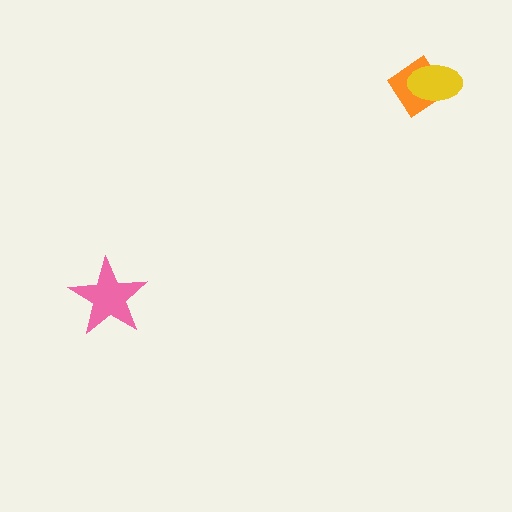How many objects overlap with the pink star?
0 objects overlap with the pink star.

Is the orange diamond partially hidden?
Yes, it is partially covered by another shape.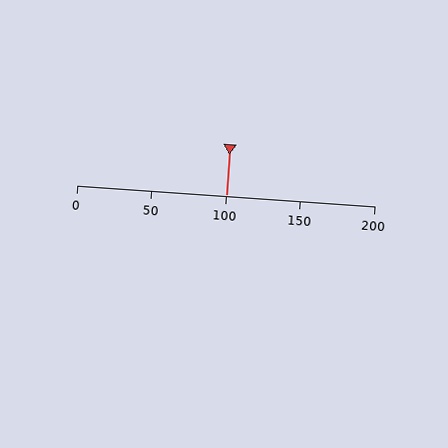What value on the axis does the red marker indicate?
The marker indicates approximately 100.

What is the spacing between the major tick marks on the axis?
The major ticks are spaced 50 apart.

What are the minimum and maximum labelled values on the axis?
The axis runs from 0 to 200.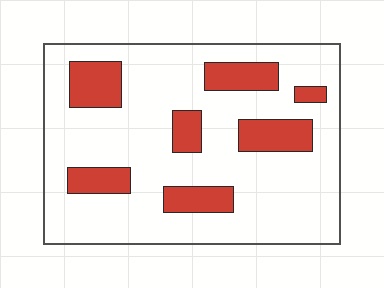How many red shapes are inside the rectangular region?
7.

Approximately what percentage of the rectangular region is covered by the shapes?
Approximately 20%.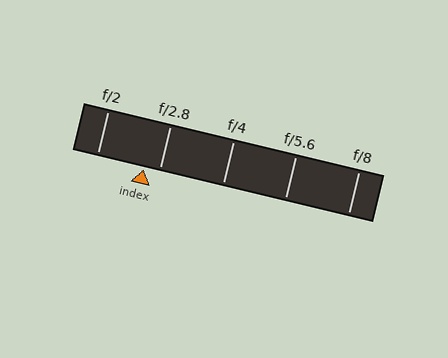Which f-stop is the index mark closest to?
The index mark is closest to f/2.8.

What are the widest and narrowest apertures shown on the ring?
The widest aperture shown is f/2 and the narrowest is f/8.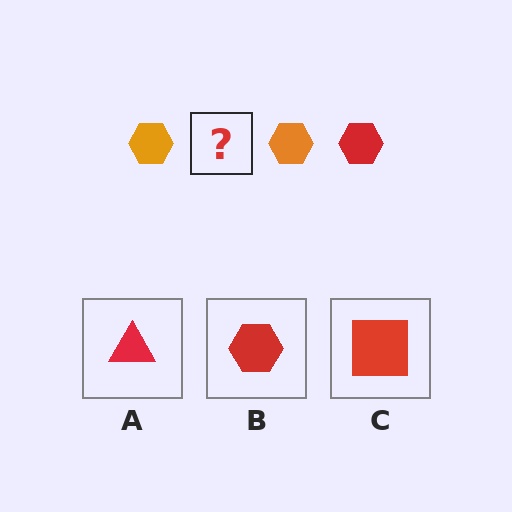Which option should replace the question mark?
Option B.